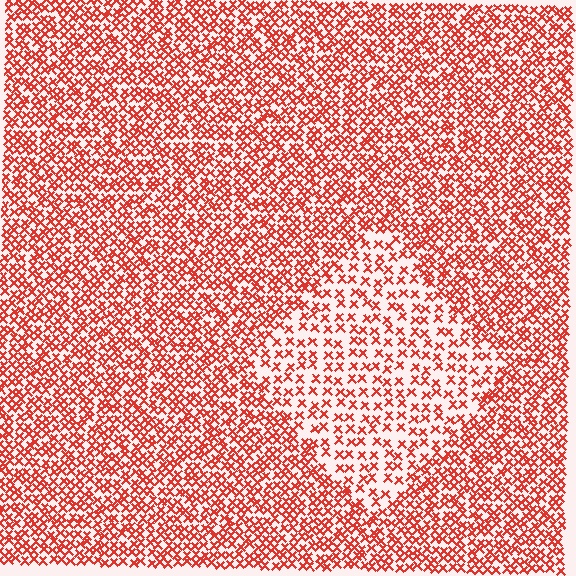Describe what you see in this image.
The image contains small red elements arranged at two different densities. A diamond-shaped region is visible where the elements are less densely packed than the surrounding area.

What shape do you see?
I see a diamond.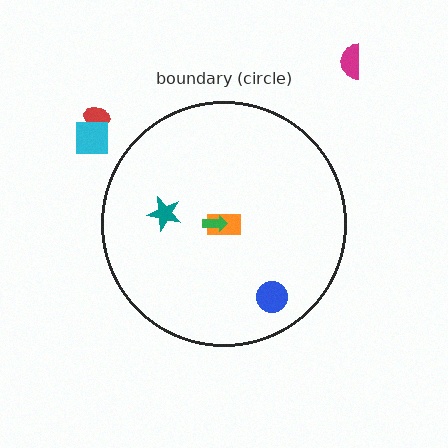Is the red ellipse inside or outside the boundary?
Outside.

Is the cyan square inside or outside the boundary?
Outside.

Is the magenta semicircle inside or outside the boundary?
Outside.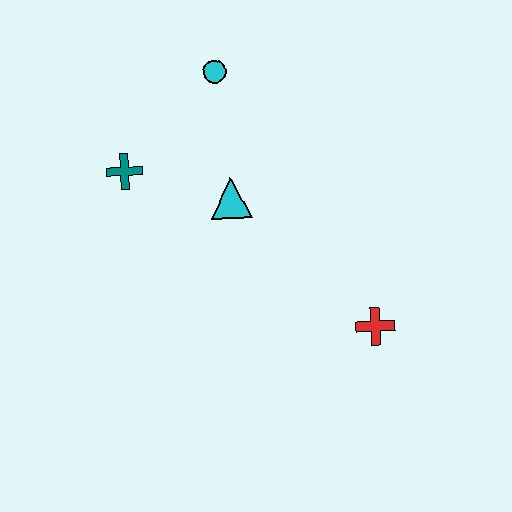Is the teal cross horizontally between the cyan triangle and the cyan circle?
No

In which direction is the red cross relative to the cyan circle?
The red cross is below the cyan circle.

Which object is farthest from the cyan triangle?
The red cross is farthest from the cyan triangle.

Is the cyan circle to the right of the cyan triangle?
No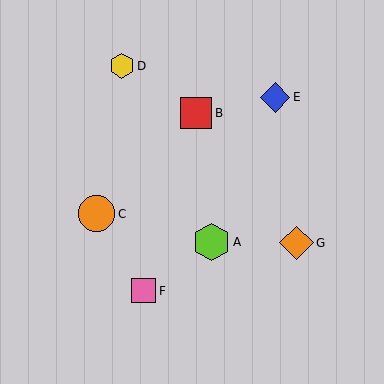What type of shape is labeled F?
Shape F is a pink square.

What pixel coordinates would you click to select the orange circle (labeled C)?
Click at (97, 214) to select the orange circle C.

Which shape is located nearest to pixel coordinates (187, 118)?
The red square (labeled B) at (196, 113) is nearest to that location.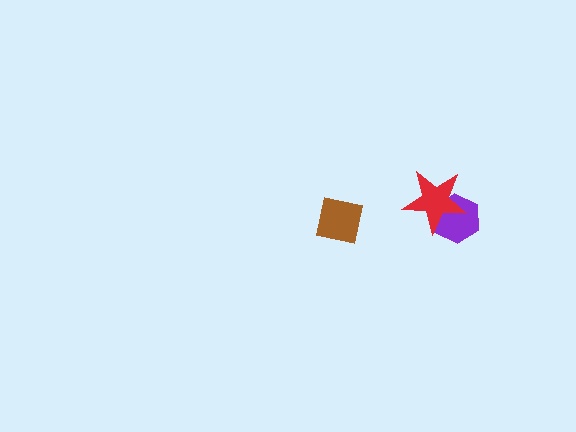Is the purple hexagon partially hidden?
Yes, it is partially covered by another shape.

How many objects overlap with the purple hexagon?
1 object overlaps with the purple hexagon.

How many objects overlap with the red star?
1 object overlaps with the red star.